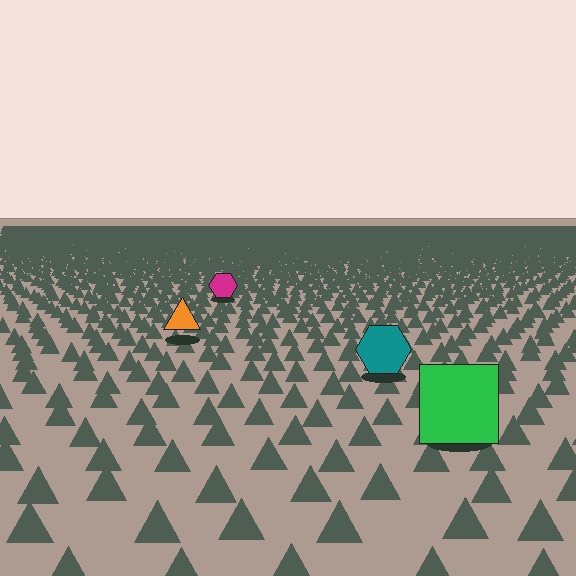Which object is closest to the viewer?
The green square is closest. The texture marks near it are larger and more spread out.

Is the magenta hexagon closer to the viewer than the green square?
No. The green square is closer — you can tell from the texture gradient: the ground texture is coarser near it.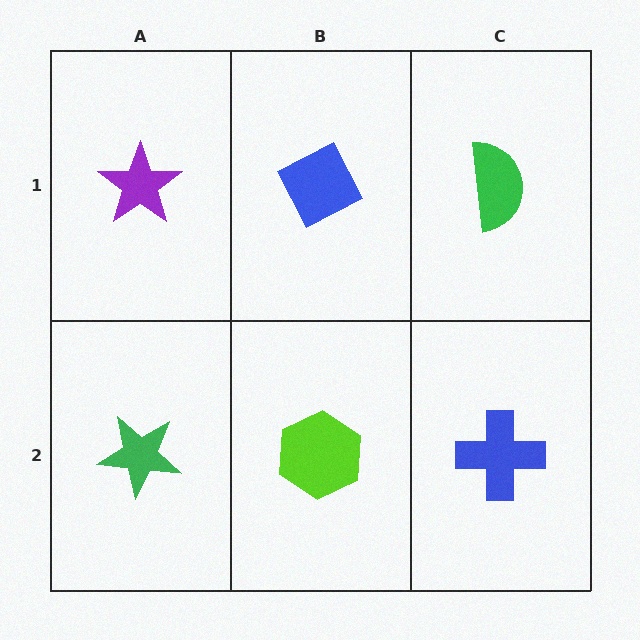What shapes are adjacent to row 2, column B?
A blue diamond (row 1, column B), a green star (row 2, column A), a blue cross (row 2, column C).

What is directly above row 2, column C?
A green semicircle.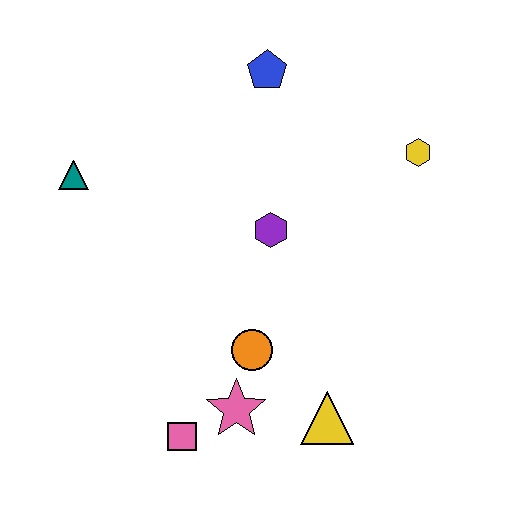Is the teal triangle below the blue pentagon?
Yes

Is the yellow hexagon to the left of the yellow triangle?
No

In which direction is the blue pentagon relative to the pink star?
The blue pentagon is above the pink star.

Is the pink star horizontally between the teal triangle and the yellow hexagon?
Yes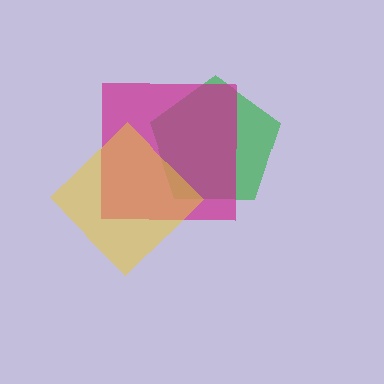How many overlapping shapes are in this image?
There are 3 overlapping shapes in the image.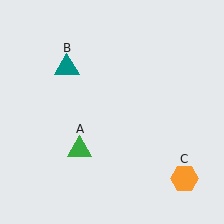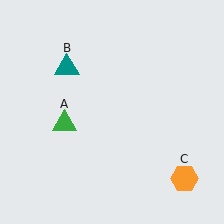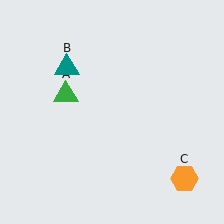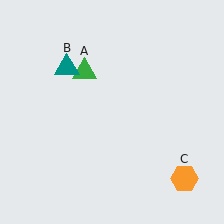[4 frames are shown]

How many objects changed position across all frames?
1 object changed position: green triangle (object A).